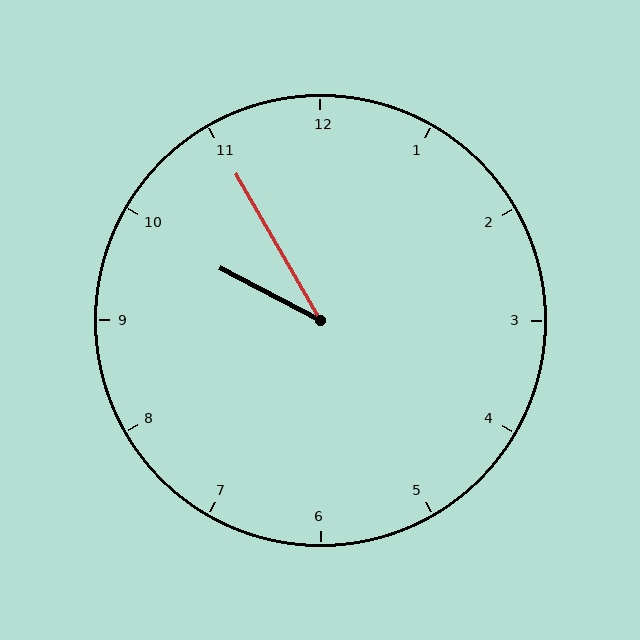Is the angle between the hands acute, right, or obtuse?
It is acute.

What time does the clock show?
9:55.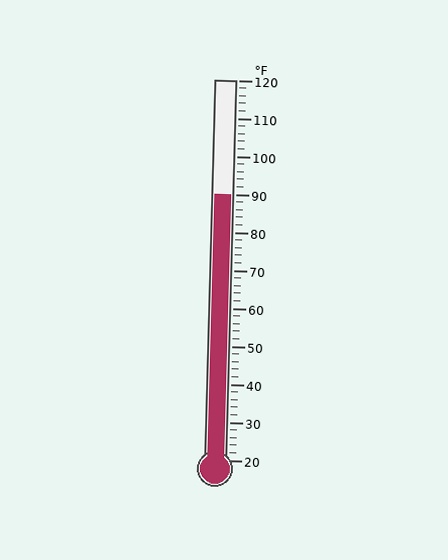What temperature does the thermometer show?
The thermometer shows approximately 90°F.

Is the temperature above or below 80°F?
The temperature is above 80°F.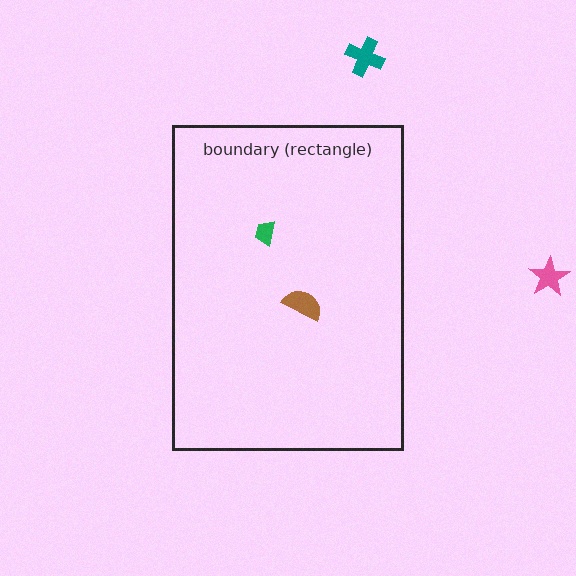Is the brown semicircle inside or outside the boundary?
Inside.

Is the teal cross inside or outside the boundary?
Outside.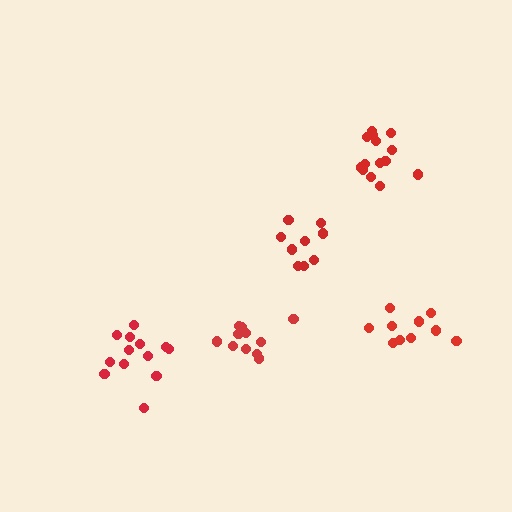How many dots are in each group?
Group 1: 9 dots, Group 2: 14 dots, Group 3: 10 dots, Group 4: 13 dots, Group 5: 11 dots (57 total).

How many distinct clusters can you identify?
There are 5 distinct clusters.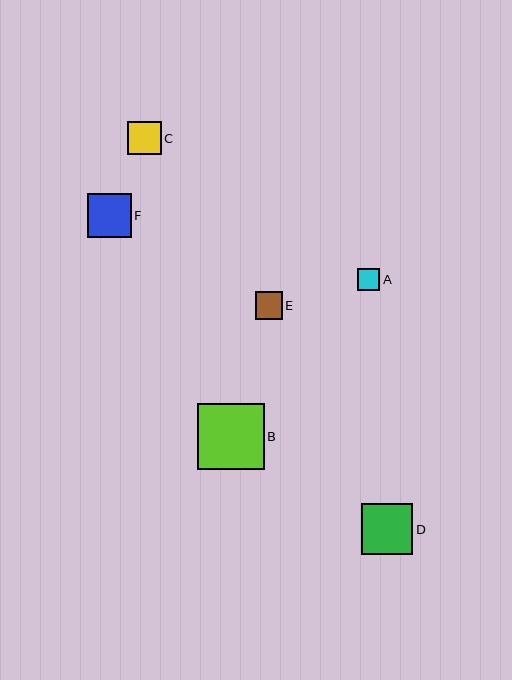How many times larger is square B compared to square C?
Square B is approximately 2.0 times the size of square C.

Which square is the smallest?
Square A is the smallest with a size of approximately 22 pixels.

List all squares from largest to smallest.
From largest to smallest: B, D, F, C, E, A.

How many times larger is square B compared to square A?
Square B is approximately 3.0 times the size of square A.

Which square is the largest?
Square B is the largest with a size of approximately 67 pixels.